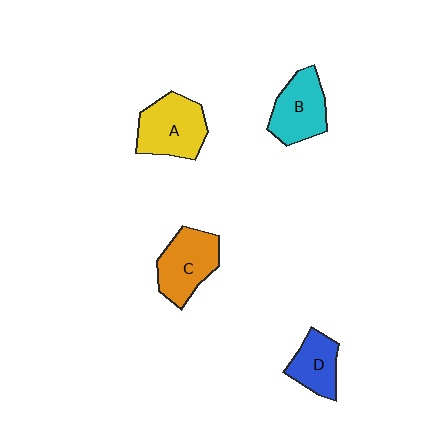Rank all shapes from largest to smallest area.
From largest to smallest: A (yellow), C (orange), B (cyan), D (blue).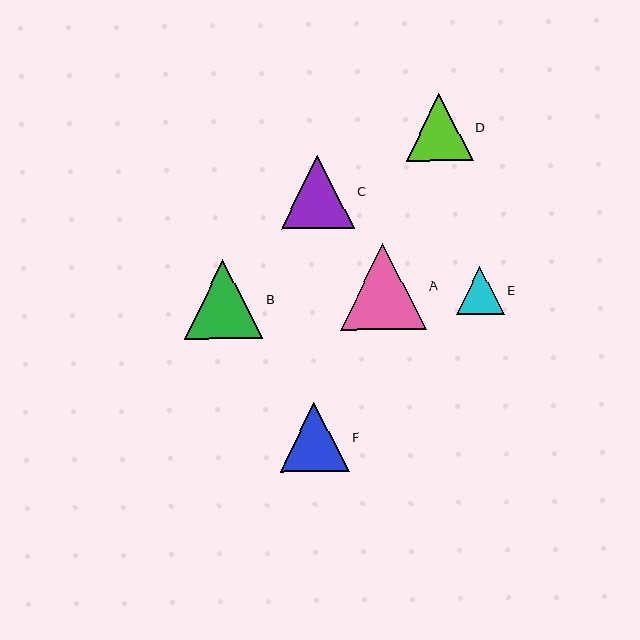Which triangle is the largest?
Triangle A is the largest with a size of approximately 86 pixels.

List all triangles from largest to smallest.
From largest to smallest: A, B, C, F, D, E.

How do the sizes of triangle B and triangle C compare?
Triangle B and triangle C are approximately the same size.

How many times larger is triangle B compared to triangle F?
Triangle B is approximately 1.1 times the size of triangle F.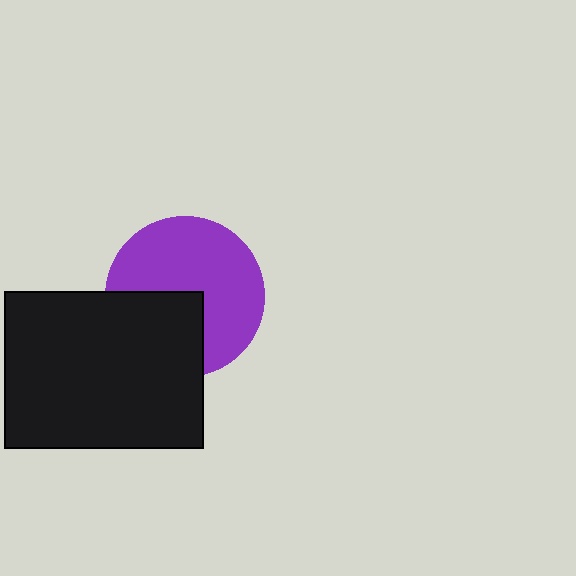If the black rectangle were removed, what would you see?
You would see the complete purple circle.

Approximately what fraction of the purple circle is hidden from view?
Roughly 35% of the purple circle is hidden behind the black rectangle.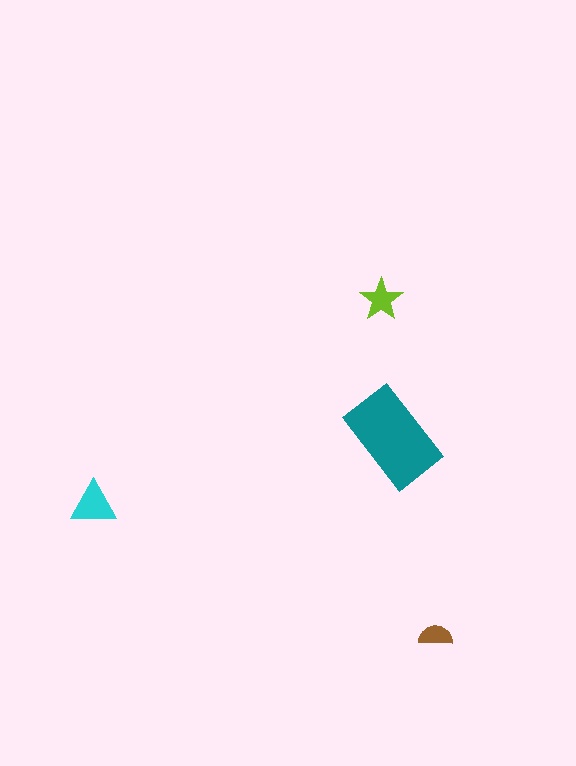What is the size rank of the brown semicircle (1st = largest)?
4th.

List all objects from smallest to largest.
The brown semicircle, the lime star, the cyan triangle, the teal rectangle.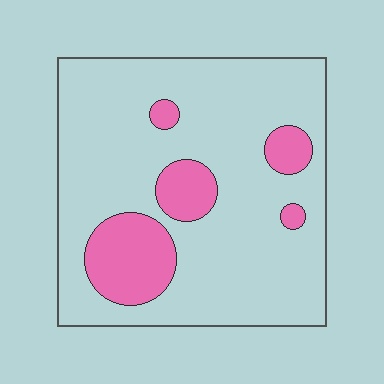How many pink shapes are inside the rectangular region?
5.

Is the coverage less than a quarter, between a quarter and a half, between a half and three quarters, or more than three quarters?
Less than a quarter.